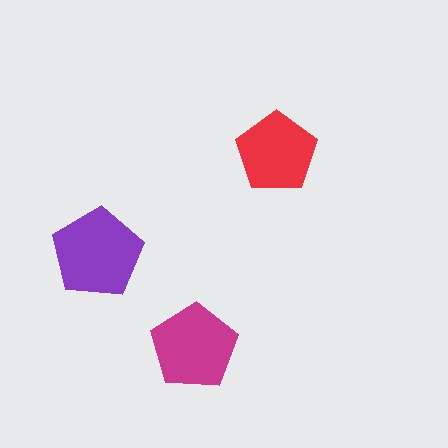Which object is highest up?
The red pentagon is topmost.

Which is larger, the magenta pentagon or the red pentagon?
The magenta one.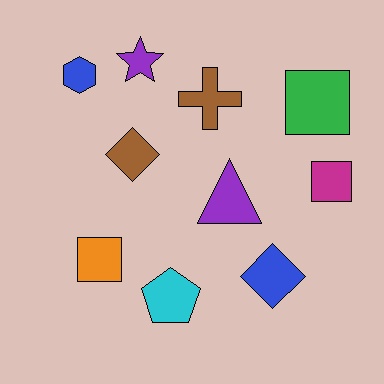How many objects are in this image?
There are 10 objects.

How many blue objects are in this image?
There are 2 blue objects.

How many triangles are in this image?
There is 1 triangle.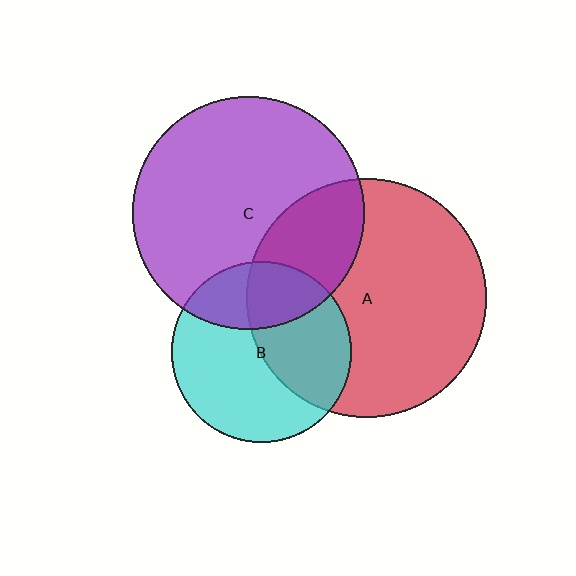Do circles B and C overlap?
Yes.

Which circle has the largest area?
Circle A (red).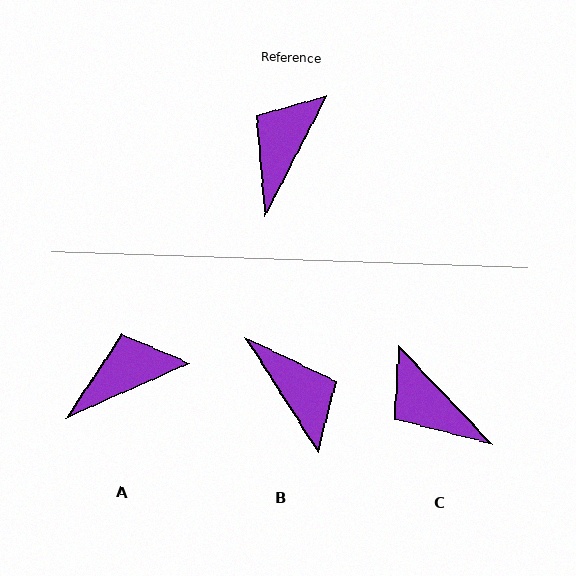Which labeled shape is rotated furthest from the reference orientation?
B, about 121 degrees away.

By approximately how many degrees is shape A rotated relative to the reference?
Approximately 39 degrees clockwise.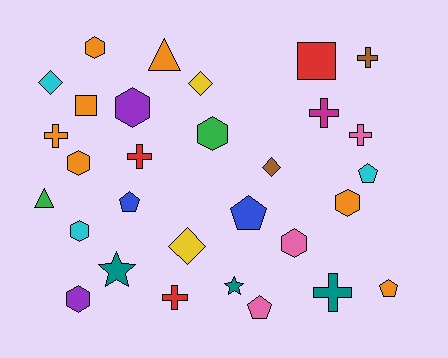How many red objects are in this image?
There are 3 red objects.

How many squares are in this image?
There are 2 squares.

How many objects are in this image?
There are 30 objects.